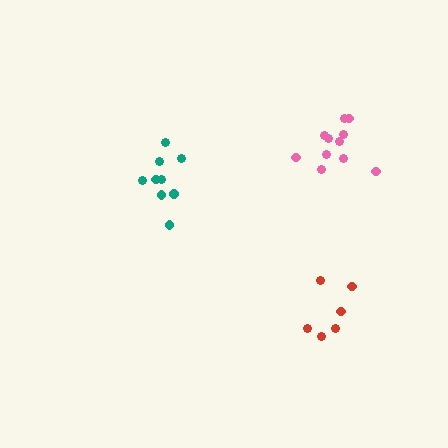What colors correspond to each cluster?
The clusters are colored: red, teal, pink.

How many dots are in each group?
Group 1: 6 dots, Group 2: 9 dots, Group 3: 11 dots (26 total).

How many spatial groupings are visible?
There are 3 spatial groupings.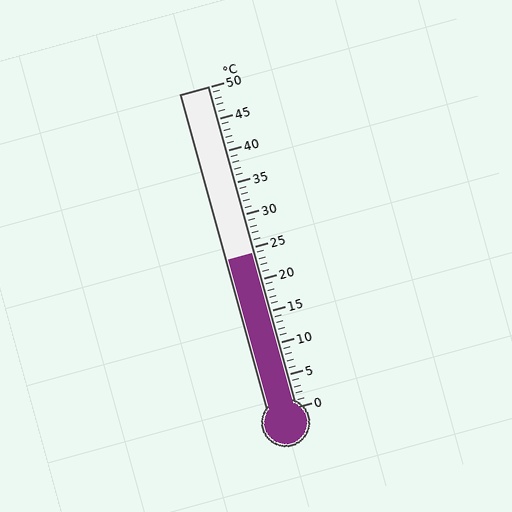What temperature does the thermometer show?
The thermometer shows approximately 24°C.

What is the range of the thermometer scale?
The thermometer scale ranges from 0°C to 50°C.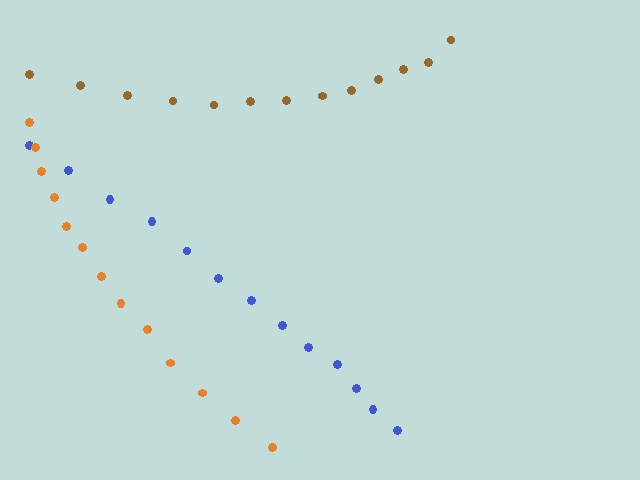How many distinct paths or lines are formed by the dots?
There are 3 distinct paths.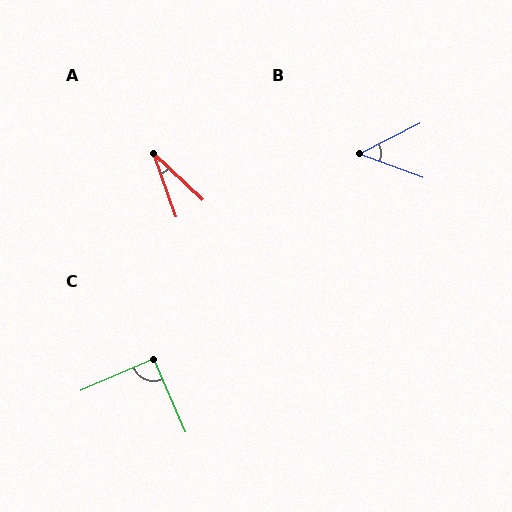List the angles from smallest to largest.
A (28°), B (47°), C (90°).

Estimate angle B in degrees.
Approximately 47 degrees.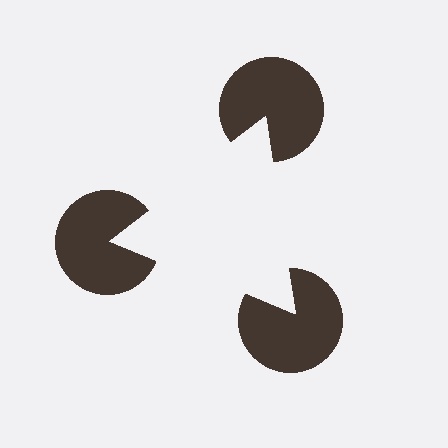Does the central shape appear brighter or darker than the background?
It typically appears slightly brighter than the background, even though no actual brightness change is drawn.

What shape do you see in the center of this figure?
An illusory triangle — its edges are inferred from the aligned wedge cuts in the pac-man discs, not physically drawn.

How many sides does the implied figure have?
3 sides.